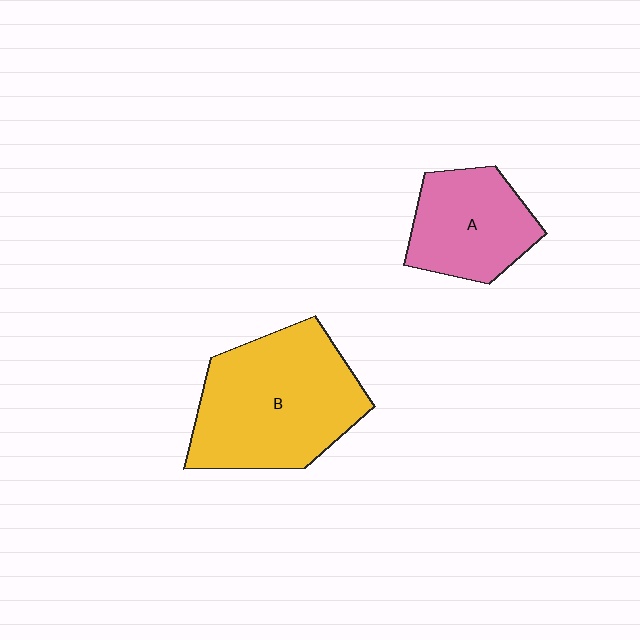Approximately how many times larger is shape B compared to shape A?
Approximately 1.7 times.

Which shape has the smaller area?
Shape A (pink).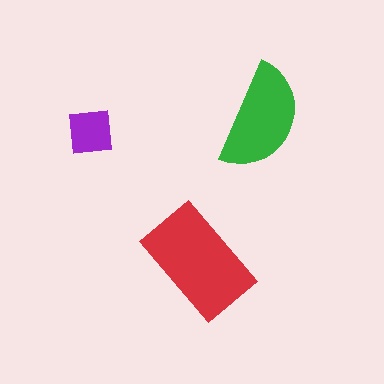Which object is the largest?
The red rectangle.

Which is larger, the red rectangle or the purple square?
The red rectangle.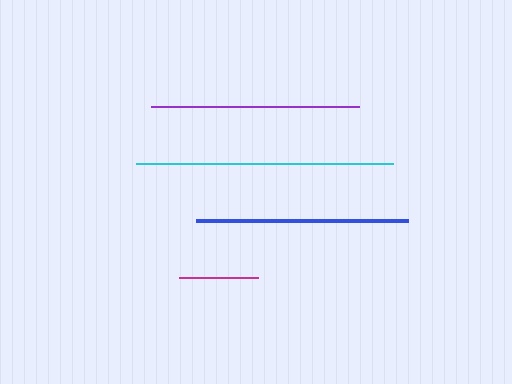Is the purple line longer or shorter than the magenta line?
The purple line is longer than the magenta line.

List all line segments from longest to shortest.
From longest to shortest: cyan, blue, purple, magenta.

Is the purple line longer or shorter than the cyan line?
The cyan line is longer than the purple line.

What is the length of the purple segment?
The purple segment is approximately 208 pixels long.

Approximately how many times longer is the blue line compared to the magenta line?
The blue line is approximately 2.7 times the length of the magenta line.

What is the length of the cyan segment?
The cyan segment is approximately 257 pixels long.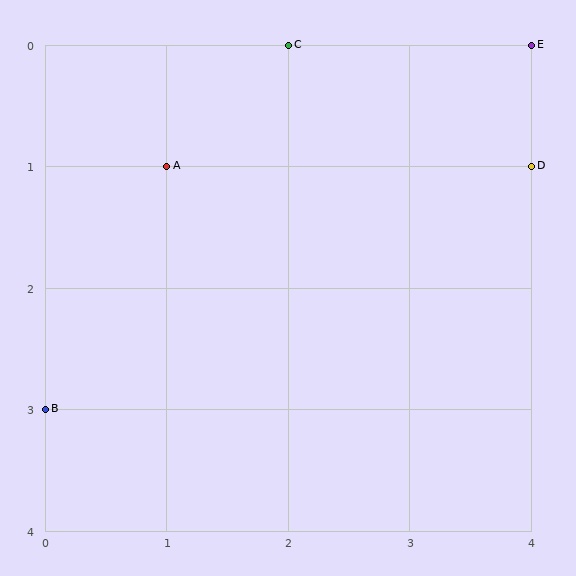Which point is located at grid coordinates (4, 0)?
Point E is at (4, 0).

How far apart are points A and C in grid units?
Points A and C are 1 column and 1 row apart (about 1.4 grid units diagonally).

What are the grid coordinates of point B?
Point B is at grid coordinates (0, 3).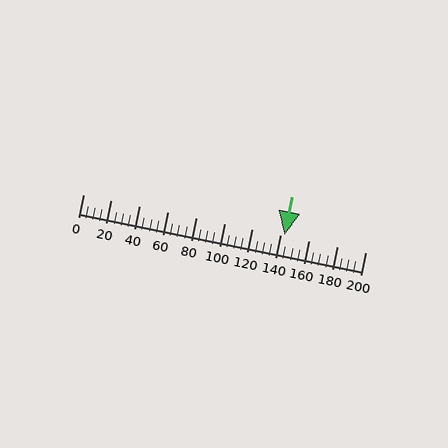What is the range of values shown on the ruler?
The ruler shows values from 0 to 200.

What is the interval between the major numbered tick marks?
The major tick marks are spaced 20 units apart.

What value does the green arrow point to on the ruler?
The green arrow points to approximately 143.